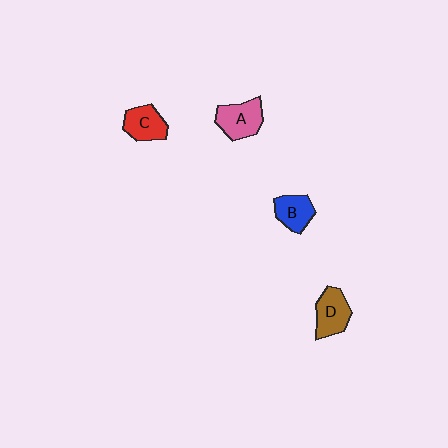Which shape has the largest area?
Shape A (pink).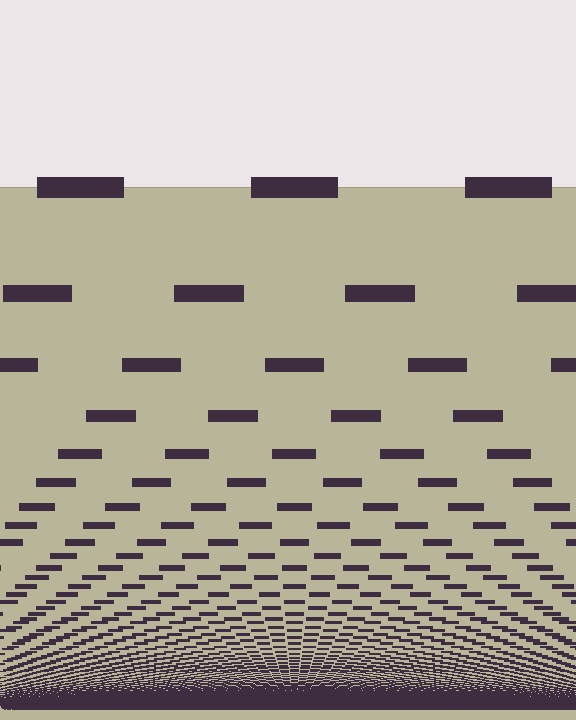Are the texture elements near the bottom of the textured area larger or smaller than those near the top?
Smaller. The gradient is inverted — elements near the bottom are smaller and denser.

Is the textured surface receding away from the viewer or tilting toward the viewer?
The surface appears to tilt toward the viewer. Texture elements get larger and sparser toward the top.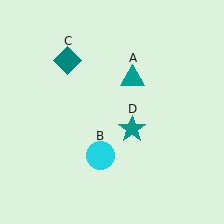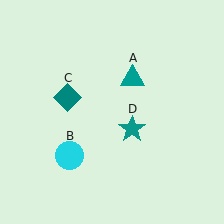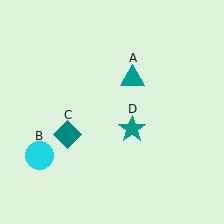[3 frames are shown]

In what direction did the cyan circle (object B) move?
The cyan circle (object B) moved left.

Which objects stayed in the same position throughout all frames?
Teal triangle (object A) and teal star (object D) remained stationary.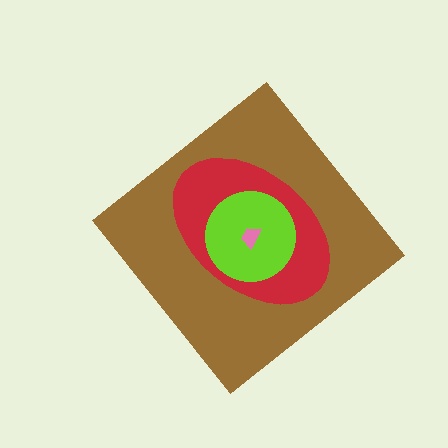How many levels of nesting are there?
4.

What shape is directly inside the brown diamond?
The red ellipse.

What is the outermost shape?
The brown diamond.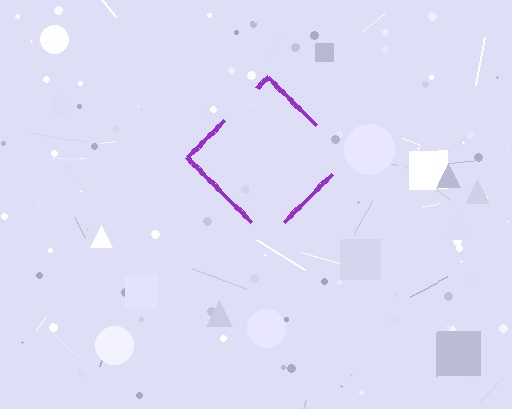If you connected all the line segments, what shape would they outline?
They would outline a diamond.